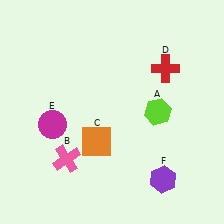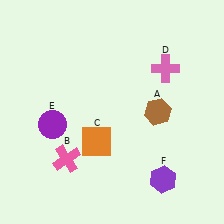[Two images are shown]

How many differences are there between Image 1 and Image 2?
There are 3 differences between the two images.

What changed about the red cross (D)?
In Image 1, D is red. In Image 2, it changed to pink.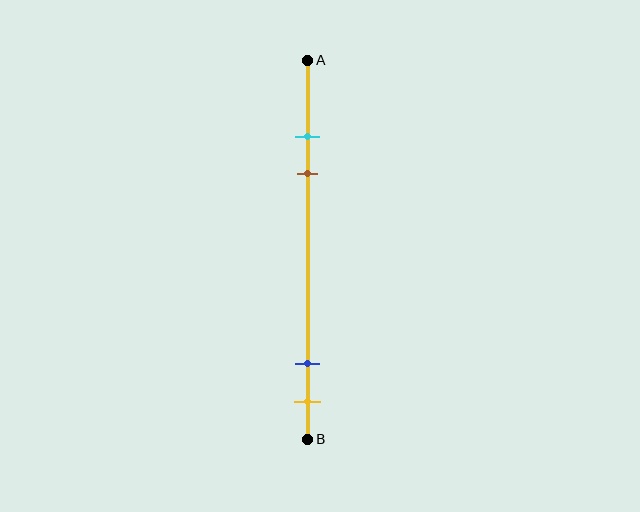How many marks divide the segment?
There are 4 marks dividing the segment.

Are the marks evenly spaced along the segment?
No, the marks are not evenly spaced.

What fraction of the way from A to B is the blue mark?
The blue mark is approximately 80% (0.8) of the way from A to B.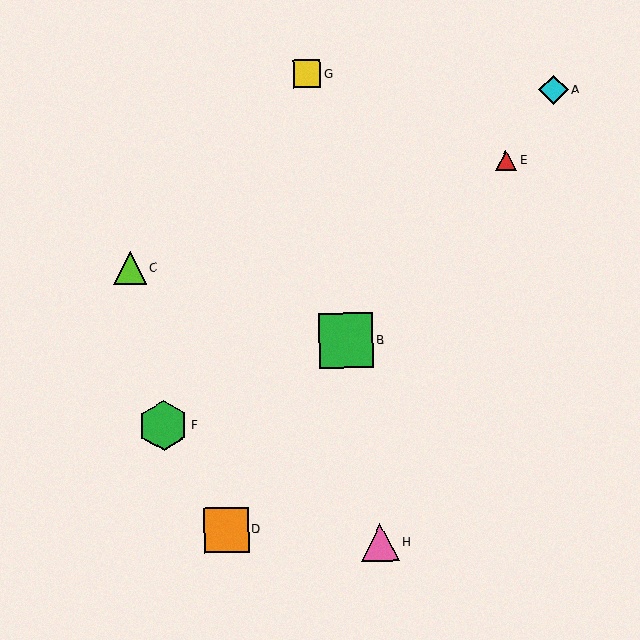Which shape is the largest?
The green square (labeled B) is the largest.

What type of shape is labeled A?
Shape A is a cyan diamond.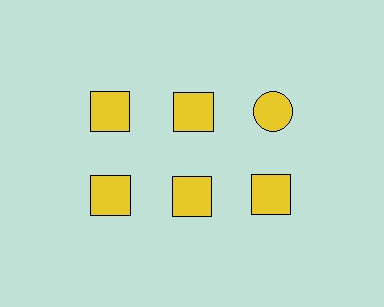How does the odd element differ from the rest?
It has a different shape: circle instead of square.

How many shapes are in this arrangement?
There are 6 shapes arranged in a grid pattern.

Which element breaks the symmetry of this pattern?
The yellow circle in the top row, center column breaks the symmetry. All other shapes are yellow squares.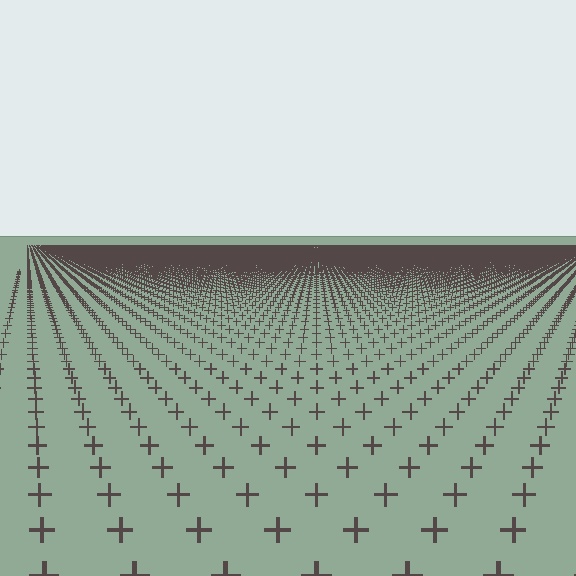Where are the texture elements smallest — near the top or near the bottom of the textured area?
Near the top.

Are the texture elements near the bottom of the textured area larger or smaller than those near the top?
Larger. Near the bottom, elements are closer to the viewer and appear at a bigger on-screen size.